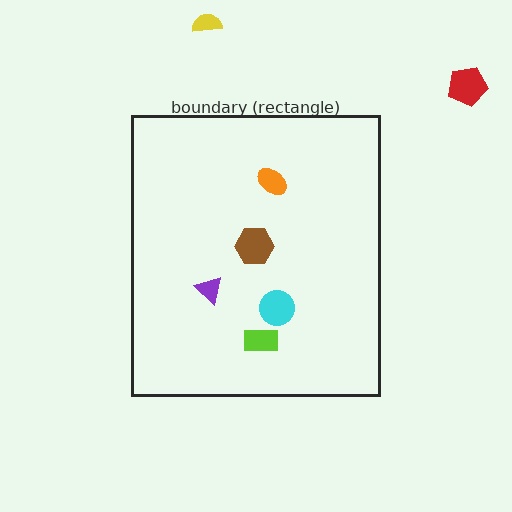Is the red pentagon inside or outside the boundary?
Outside.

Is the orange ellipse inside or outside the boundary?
Inside.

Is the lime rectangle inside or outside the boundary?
Inside.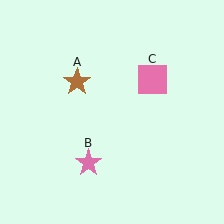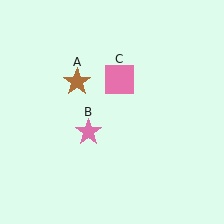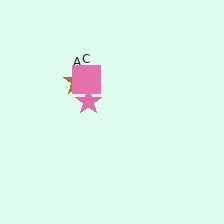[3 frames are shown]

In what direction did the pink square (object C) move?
The pink square (object C) moved left.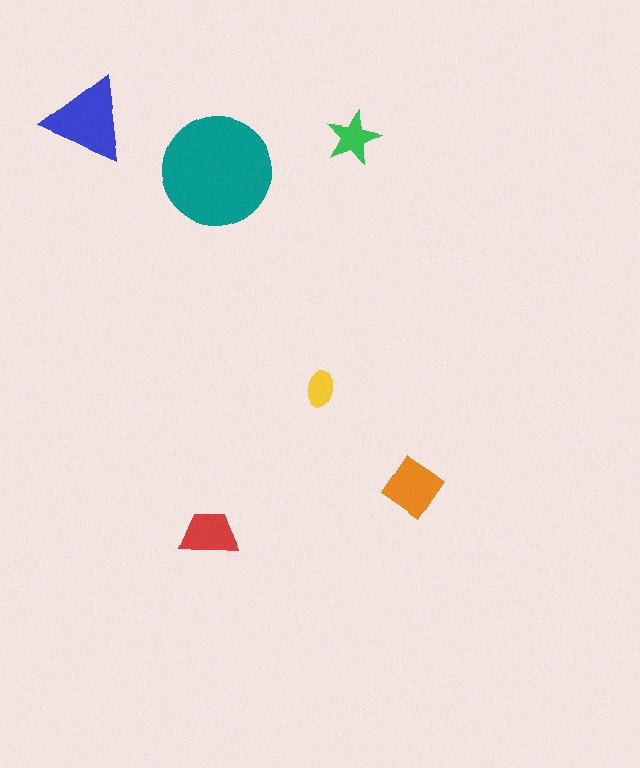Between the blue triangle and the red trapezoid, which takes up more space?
The blue triangle.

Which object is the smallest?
The yellow ellipse.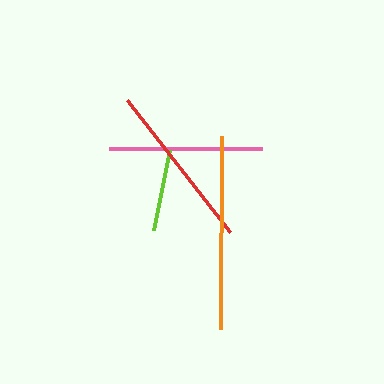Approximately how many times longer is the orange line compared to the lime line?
The orange line is approximately 2.4 times the length of the lime line.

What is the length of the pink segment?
The pink segment is approximately 154 pixels long.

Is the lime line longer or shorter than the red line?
The red line is longer than the lime line.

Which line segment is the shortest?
The lime line is the shortest at approximately 81 pixels.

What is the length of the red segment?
The red segment is approximately 167 pixels long.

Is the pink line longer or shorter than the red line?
The red line is longer than the pink line.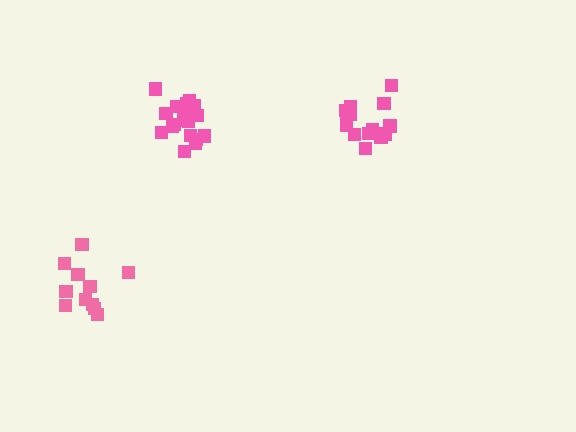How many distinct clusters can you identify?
There are 3 distinct clusters.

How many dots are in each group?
Group 1: 12 dots, Group 2: 18 dots, Group 3: 14 dots (44 total).